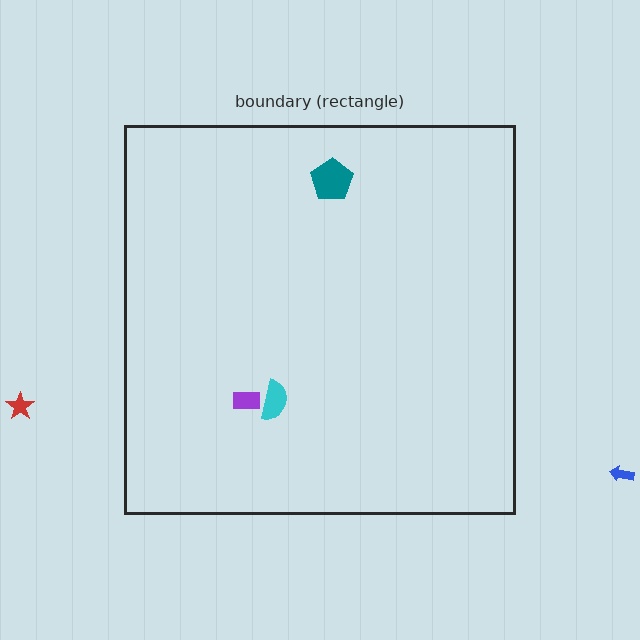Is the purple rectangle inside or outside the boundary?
Inside.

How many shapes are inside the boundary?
3 inside, 2 outside.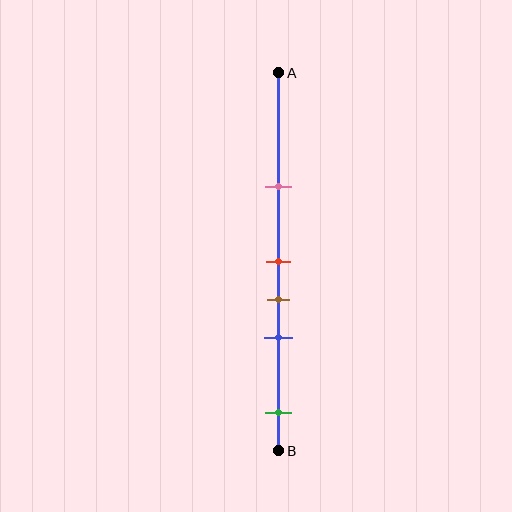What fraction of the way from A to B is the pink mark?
The pink mark is approximately 30% (0.3) of the way from A to B.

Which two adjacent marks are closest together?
The red and brown marks are the closest adjacent pair.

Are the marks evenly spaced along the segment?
No, the marks are not evenly spaced.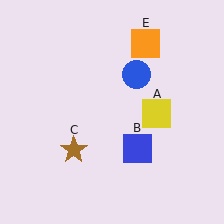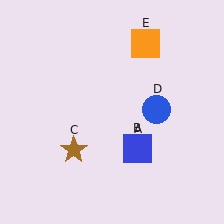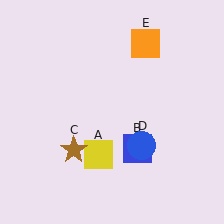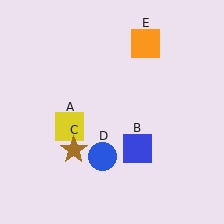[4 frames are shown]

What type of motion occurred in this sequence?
The yellow square (object A), blue circle (object D) rotated clockwise around the center of the scene.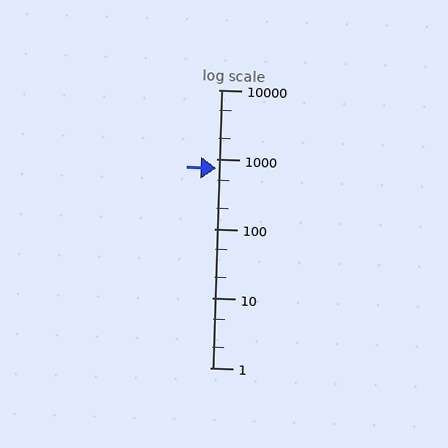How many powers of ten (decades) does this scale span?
The scale spans 4 decades, from 1 to 10000.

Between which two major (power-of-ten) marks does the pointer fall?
The pointer is between 100 and 1000.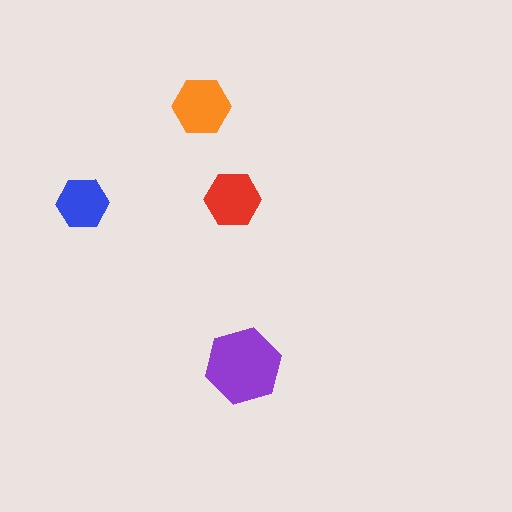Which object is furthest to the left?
The blue hexagon is leftmost.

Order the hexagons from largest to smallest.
the purple one, the orange one, the red one, the blue one.